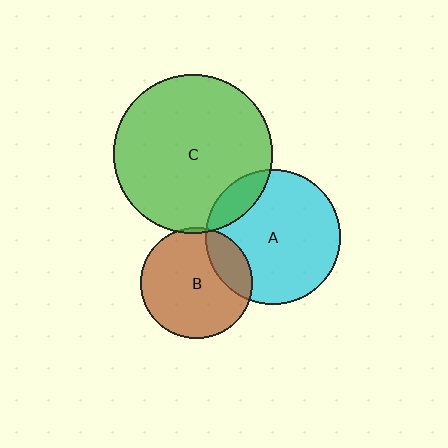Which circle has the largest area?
Circle C (green).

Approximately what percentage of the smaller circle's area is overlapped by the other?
Approximately 15%.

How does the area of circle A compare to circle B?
Approximately 1.5 times.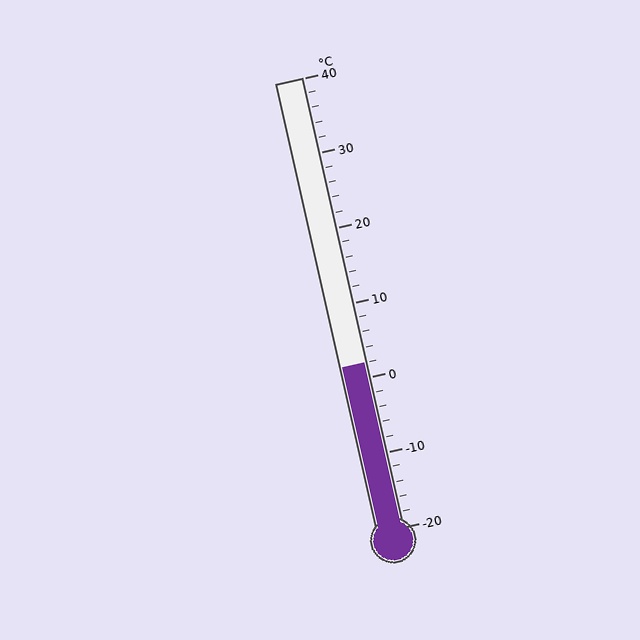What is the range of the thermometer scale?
The thermometer scale ranges from -20°C to 40°C.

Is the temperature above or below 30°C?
The temperature is below 30°C.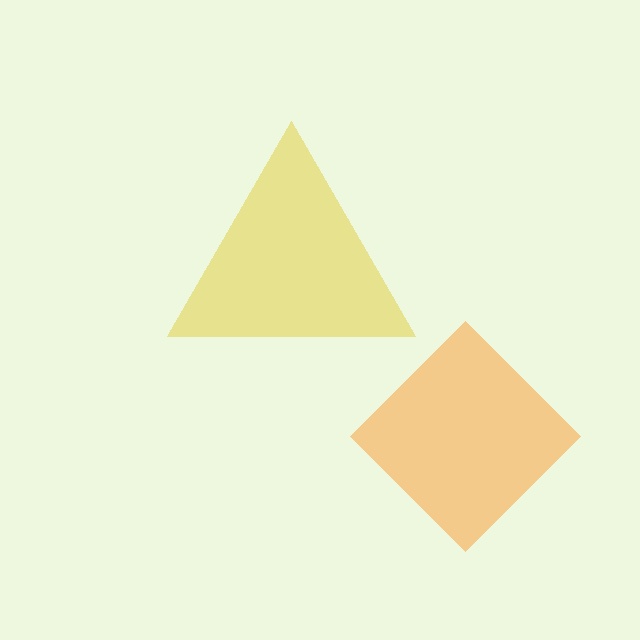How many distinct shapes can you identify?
There are 2 distinct shapes: an orange diamond, a yellow triangle.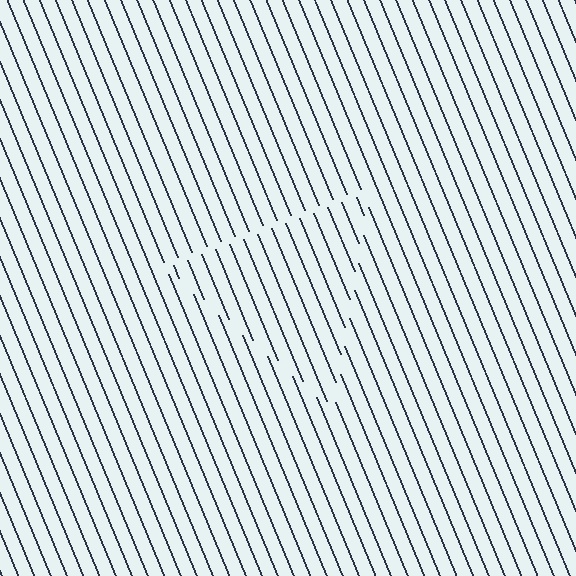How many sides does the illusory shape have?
3 sides — the line-ends trace a triangle.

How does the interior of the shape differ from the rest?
The interior of the shape contains the same grating, shifted by half a period — the contour is defined by the phase discontinuity where line-ends from the inner and outer gratings abut.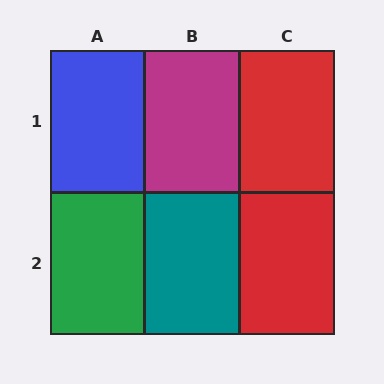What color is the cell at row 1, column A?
Blue.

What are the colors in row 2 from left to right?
Green, teal, red.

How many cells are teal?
1 cell is teal.